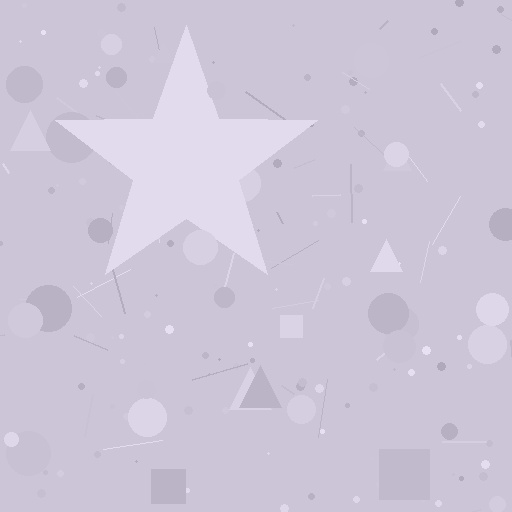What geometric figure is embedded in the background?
A star is embedded in the background.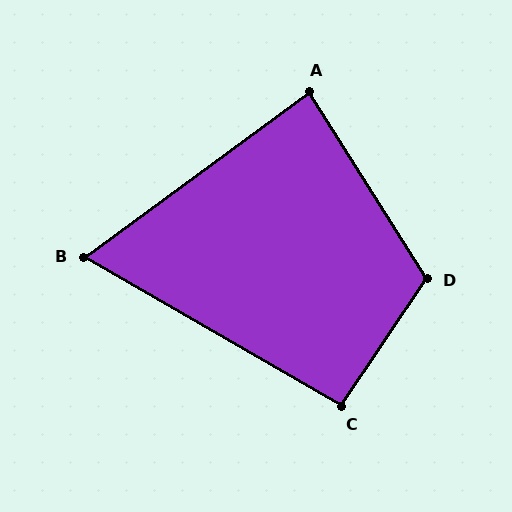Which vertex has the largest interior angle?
D, at approximately 114 degrees.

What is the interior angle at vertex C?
Approximately 94 degrees (approximately right).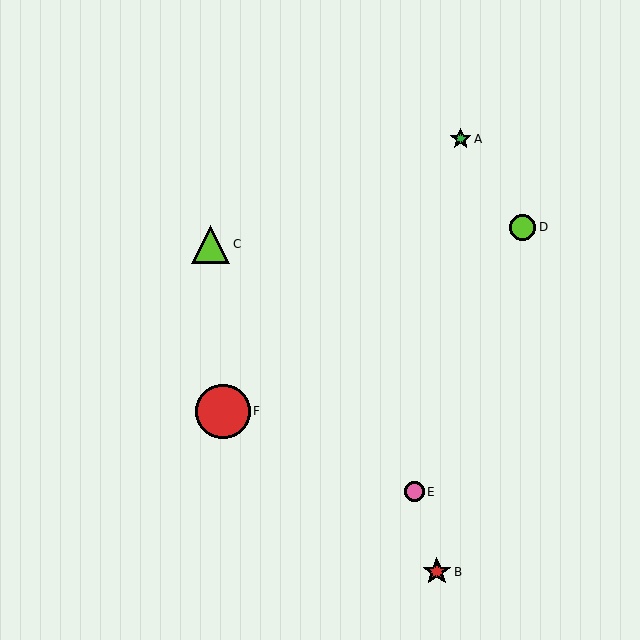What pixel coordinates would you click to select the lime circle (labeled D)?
Click at (523, 227) to select the lime circle D.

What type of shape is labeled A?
Shape A is a green star.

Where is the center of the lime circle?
The center of the lime circle is at (523, 227).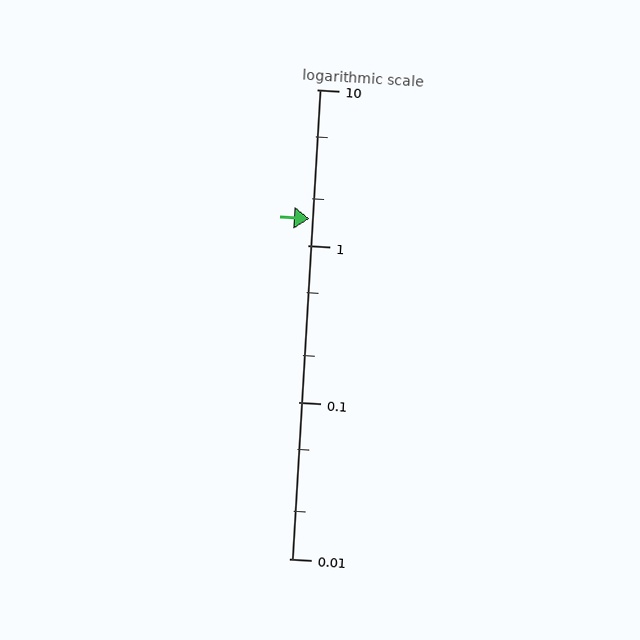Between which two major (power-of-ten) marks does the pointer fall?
The pointer is between 1 and 10.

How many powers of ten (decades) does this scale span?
The scale spans 3 decades, from 0.01 to 10.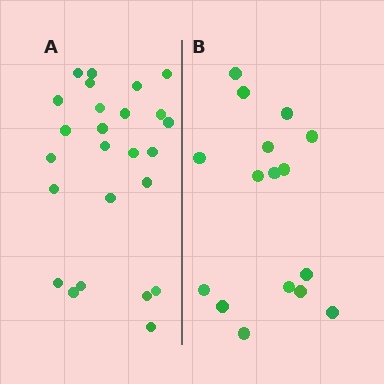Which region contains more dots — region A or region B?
Region A (the left region) has more dots.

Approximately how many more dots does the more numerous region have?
Region A has roughly 8 or so more dots than region B.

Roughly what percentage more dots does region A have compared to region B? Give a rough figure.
About 55% more.